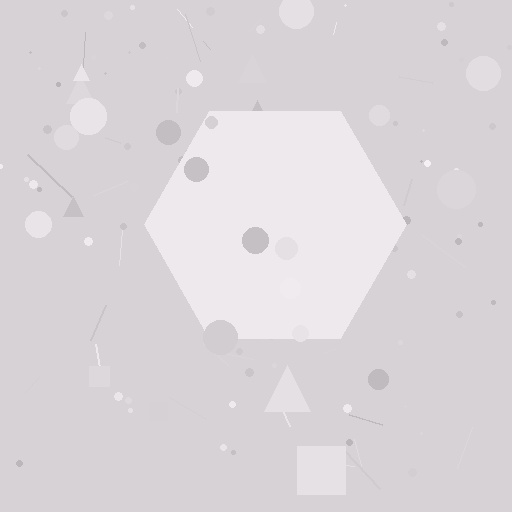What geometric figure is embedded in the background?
A hexagon is embedded in the background.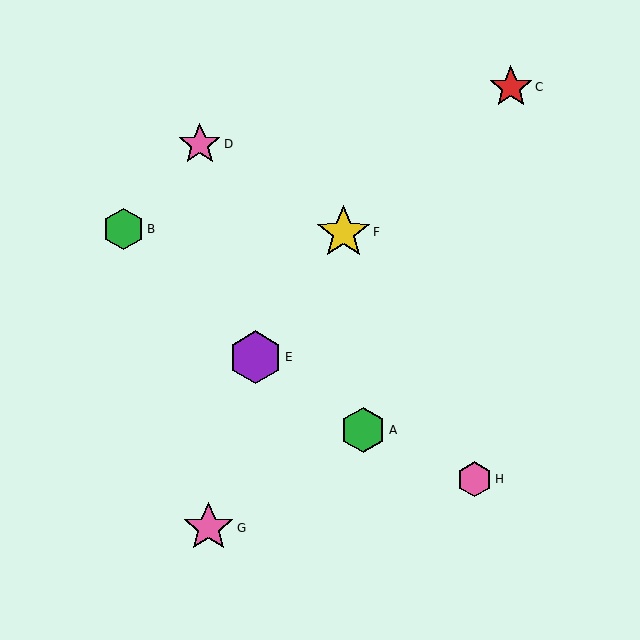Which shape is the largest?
The yellow star (labeled F) is the largest.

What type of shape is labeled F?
Shape F is a yellow star.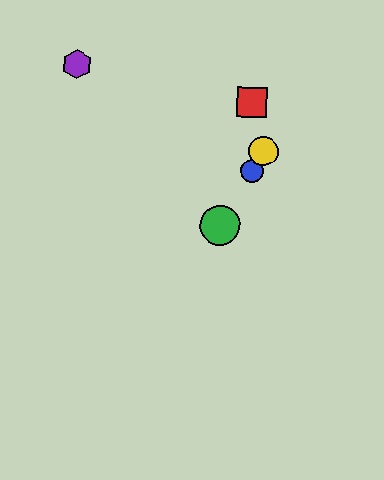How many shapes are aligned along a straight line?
3 shapes (the blue circle, the green circle, the yellow circle) are aligned along a straight line.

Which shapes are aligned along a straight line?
The blue circle, the green circle, the yellow circle are aligned along a straight line.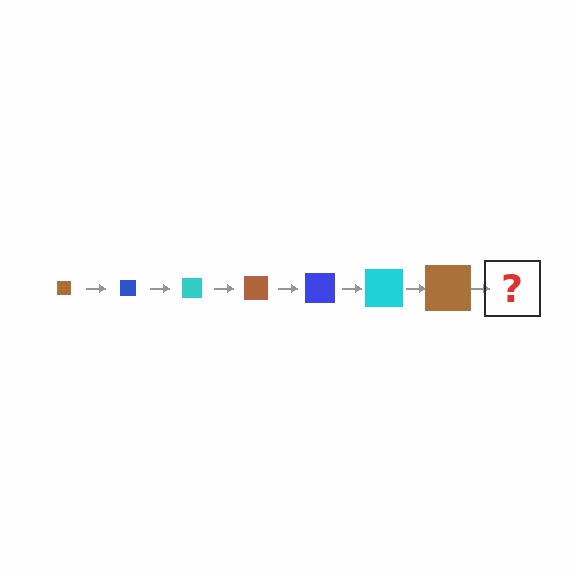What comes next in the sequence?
The next element should be a blue square, larger than the previous one.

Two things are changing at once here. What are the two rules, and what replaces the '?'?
The two rules are that the square grows larger each step and the color cycles through brown, blue, and cyan. The '?' should be a blue square, larger than the previous one.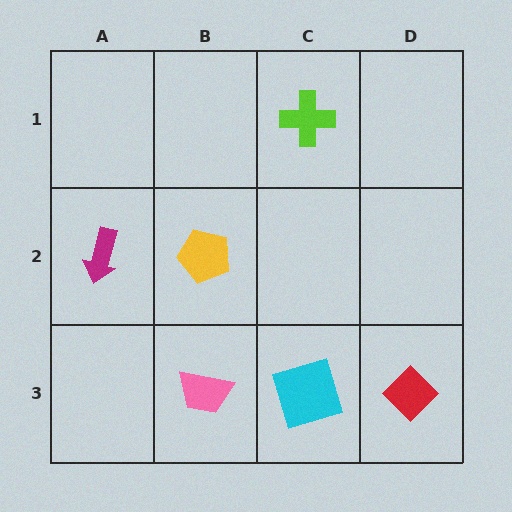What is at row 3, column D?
A red diamond.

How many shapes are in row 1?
1 shape.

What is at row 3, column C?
A cyan square.